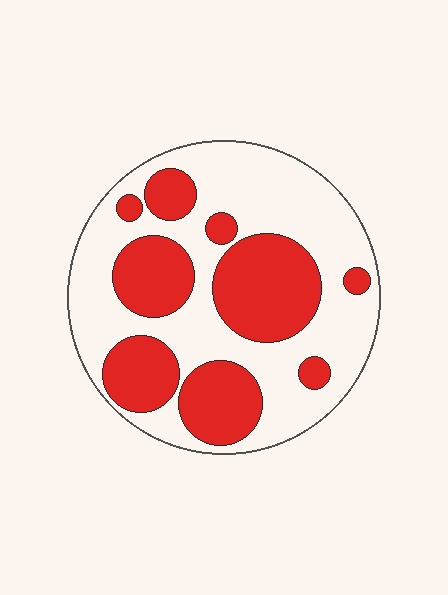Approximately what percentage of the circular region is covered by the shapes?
Approximately 40%.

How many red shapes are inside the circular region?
9.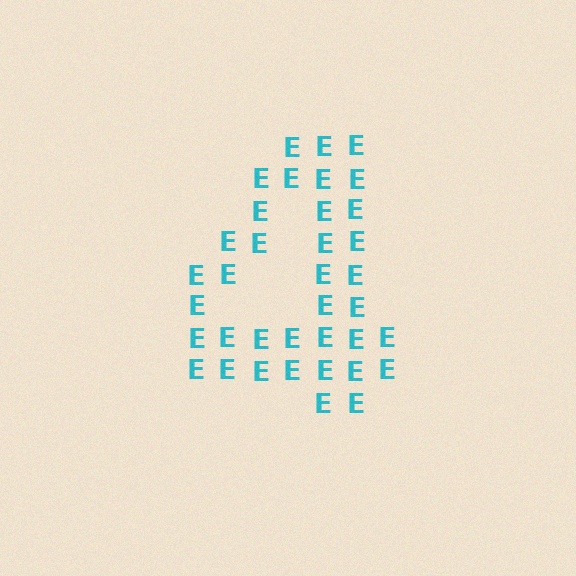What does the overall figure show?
The overall figure shows the digit 4.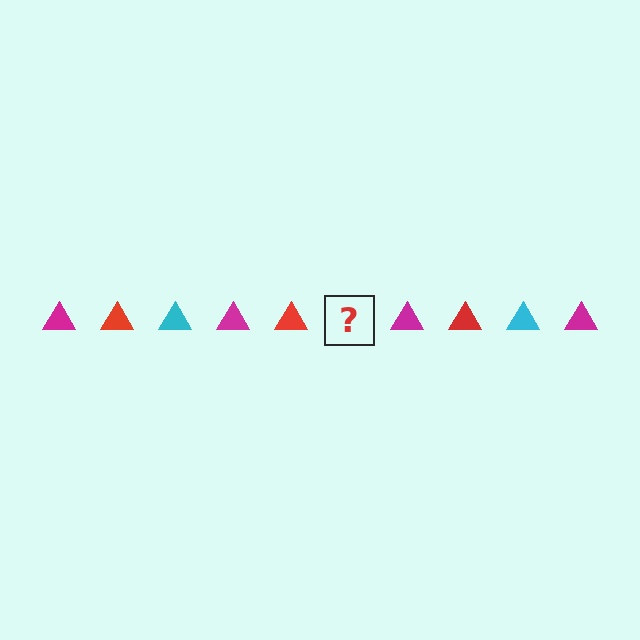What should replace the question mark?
The question mark should be replaced with a cyan triangle.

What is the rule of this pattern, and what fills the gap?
The rule is that the pattern cycles through magenta, red, cyan triangles. The gap should be filled with a cyan triangle.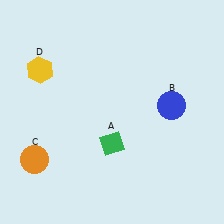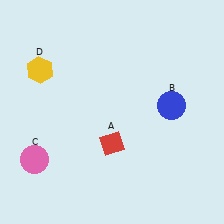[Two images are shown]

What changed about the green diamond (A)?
In Image 1, A is green. In Image 2, it changed to red.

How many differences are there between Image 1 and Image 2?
There are 2 differences between the two images.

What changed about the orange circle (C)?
In Image 1, C is orange. In Image 2, it changed to pink.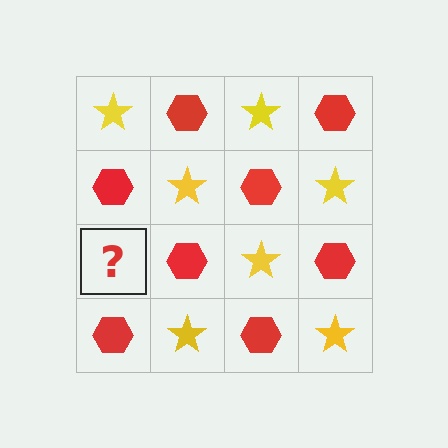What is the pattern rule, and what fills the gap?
The rule is that it alternates yellow star and red hexagon in a checkerboard pattern. The gap should be filled with a yellow star.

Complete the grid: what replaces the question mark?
The question mark should be replaced with a yellow star.